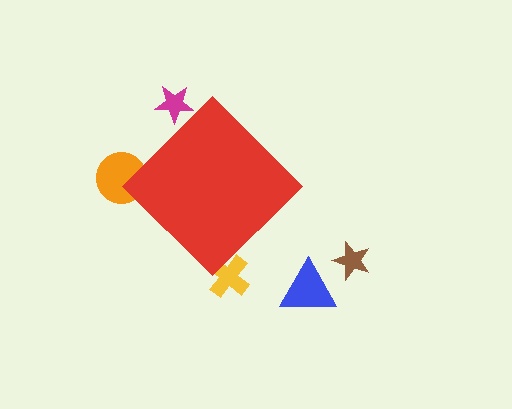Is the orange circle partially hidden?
Yes, the orange circle is partially hidden behind the red diamond.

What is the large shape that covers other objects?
A red diamond.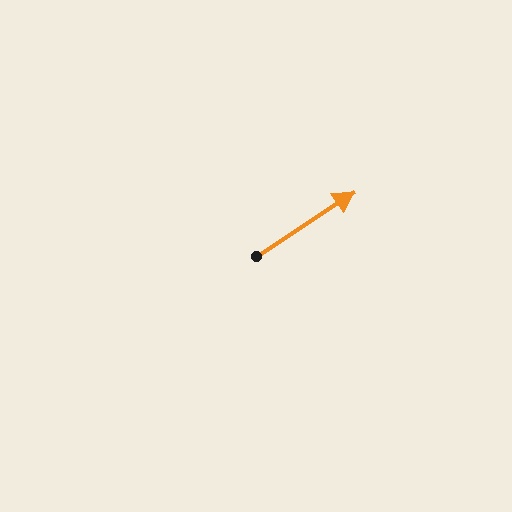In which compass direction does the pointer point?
Northeast.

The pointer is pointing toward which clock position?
Roughly 2 o'clock.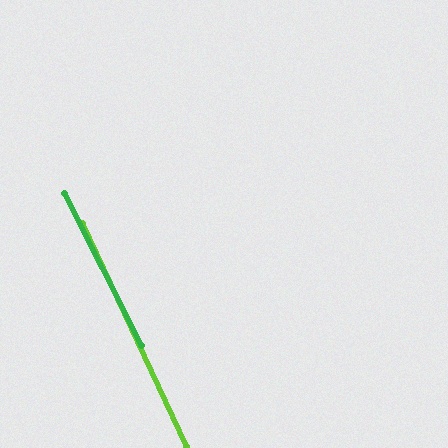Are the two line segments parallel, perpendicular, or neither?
Parallel — their directions differ by only 1.8°.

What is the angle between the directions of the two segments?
Approximately 2 degrees.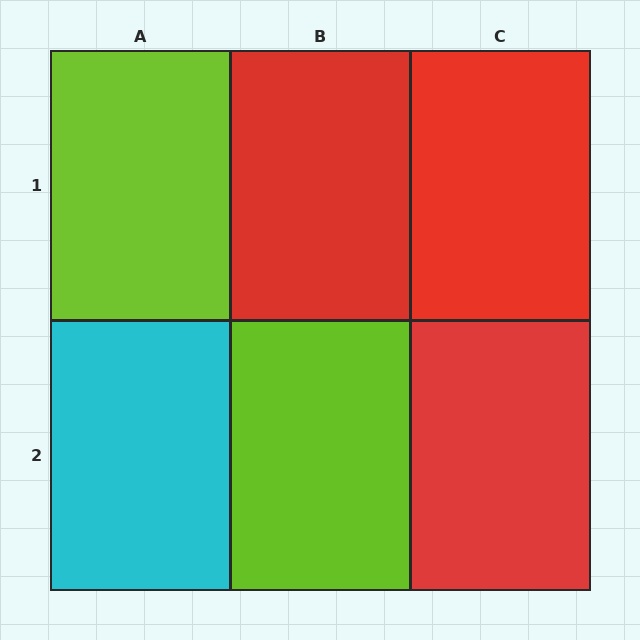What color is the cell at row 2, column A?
Cyan.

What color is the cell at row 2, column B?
Lime.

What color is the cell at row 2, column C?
Red.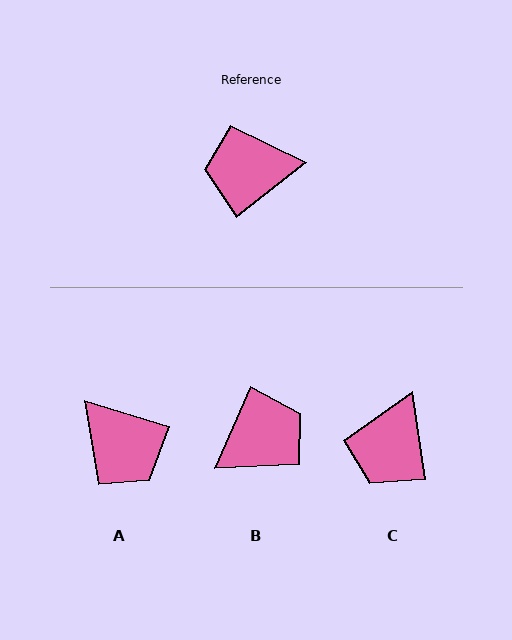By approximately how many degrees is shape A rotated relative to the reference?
Approximately 125 degrees counter-clockwise.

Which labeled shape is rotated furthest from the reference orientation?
B, about 151 degrees away.